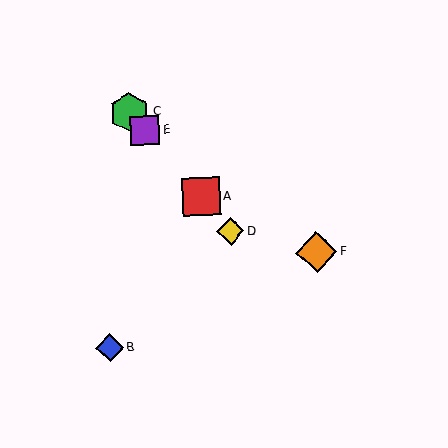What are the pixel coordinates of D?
Object D is at (230, 231).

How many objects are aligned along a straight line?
4 objects (A, C, D, E) are aligned along a straight line.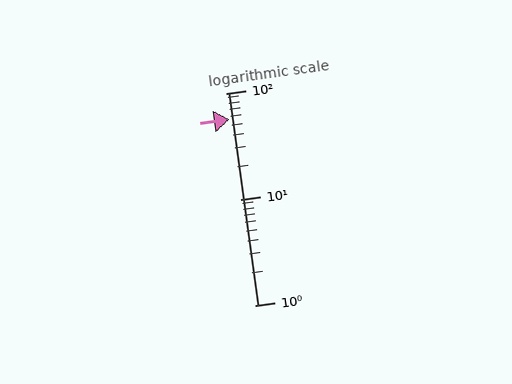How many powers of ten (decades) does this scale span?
The scale spans 2 decades, from 1 to 100.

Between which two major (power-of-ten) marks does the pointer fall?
The pointer is between 10 and 100.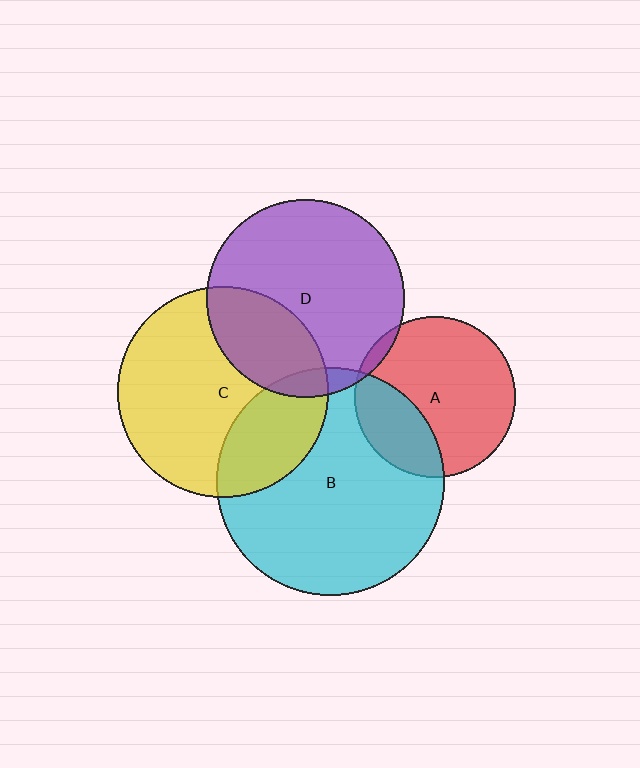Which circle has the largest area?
Circle B (cyan).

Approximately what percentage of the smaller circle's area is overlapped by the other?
Approximately 30%.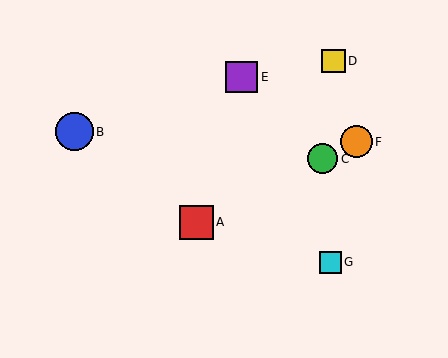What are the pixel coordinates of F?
Object F is at (356, 142).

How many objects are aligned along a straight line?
3 objects (A, C, F) are aligned along a straight line.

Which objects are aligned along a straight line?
Objects A, C, F are aligned along a straight line.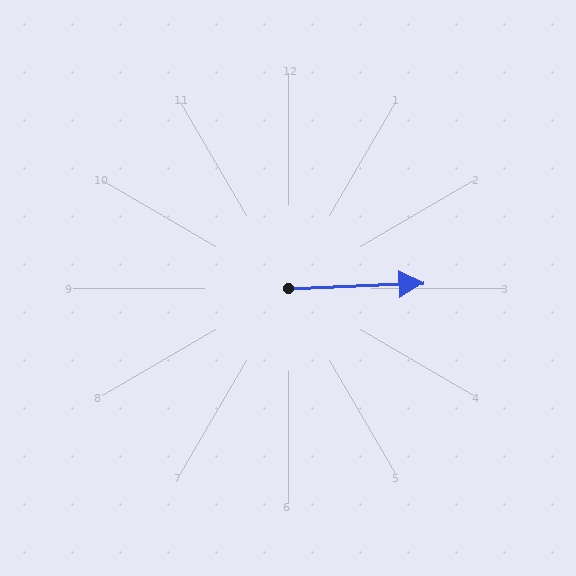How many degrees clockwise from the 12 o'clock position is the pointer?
Approximately 88 degrees.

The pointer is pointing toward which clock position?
Roughly 3 o'clock.